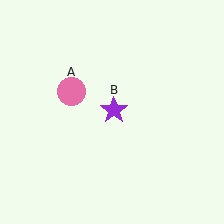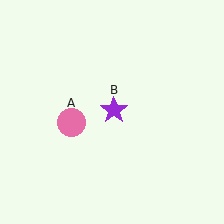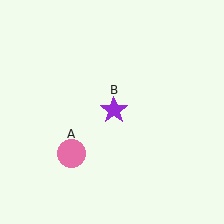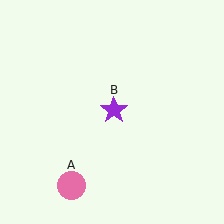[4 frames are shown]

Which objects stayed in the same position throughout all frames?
Purple star (object B) remained stationary.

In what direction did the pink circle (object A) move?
The pink circle (object A) moved down.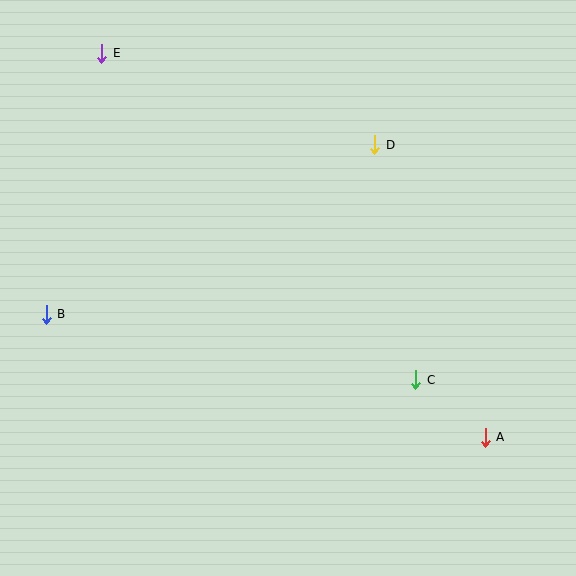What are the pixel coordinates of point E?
Point E is at (102, 53).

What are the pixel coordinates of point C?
Point C is at (416, 380).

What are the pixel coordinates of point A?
Point A is at (485, 437).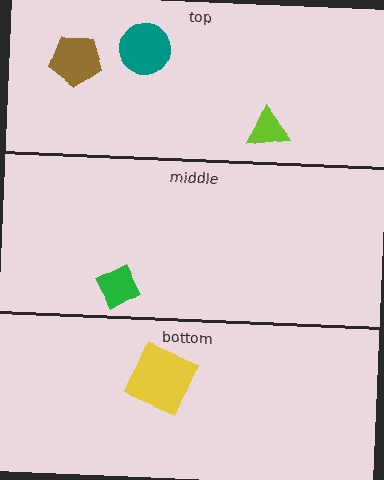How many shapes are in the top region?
3.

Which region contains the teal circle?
The top region.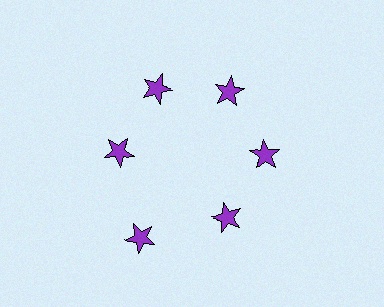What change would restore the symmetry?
The symmetry would be restored by moving it inward, back onto the ring so that all 6 stars sit at equal angles and equal distance from the center.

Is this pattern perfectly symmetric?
No. The 6 purple stars are arranged in a ring, but one element near the 7 o'clock position is pushed outward from the center, breaking the 6-fold rotational symmetry.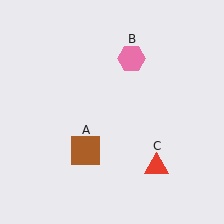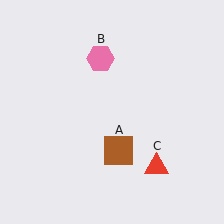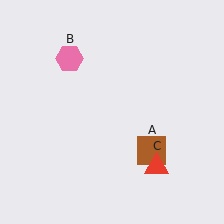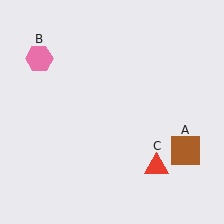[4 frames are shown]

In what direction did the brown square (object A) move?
The brown square (object A) moved right.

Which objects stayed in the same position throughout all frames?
Red triangle (object C) remained stationary.